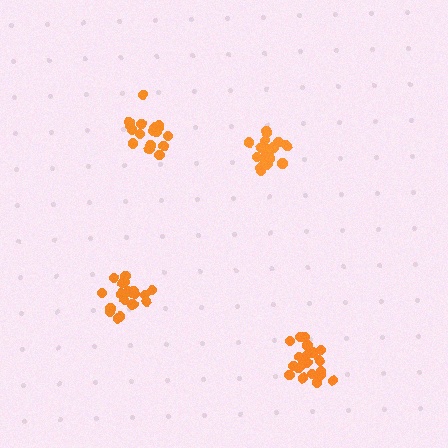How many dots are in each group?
Group 1: 21 dots, Group 2: 20 dots, Group 3: 21 dots, Group 4: 20 dots (82 total).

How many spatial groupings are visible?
There are 4 spatial groupings.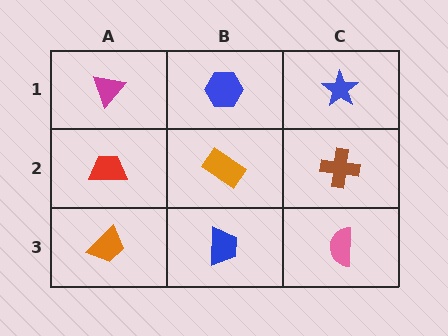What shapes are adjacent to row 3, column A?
A red trapezoid (row 2, column A), a blue trapezoid (row 3, column B).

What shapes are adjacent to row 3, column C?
A brown cross (row 2, column C), a blue trapezoid (row 3, column B).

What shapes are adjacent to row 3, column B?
An orange rectangle (row 2, column B), an orange trapezoid (row 3, column A), a pink semicircle (row 3, column C).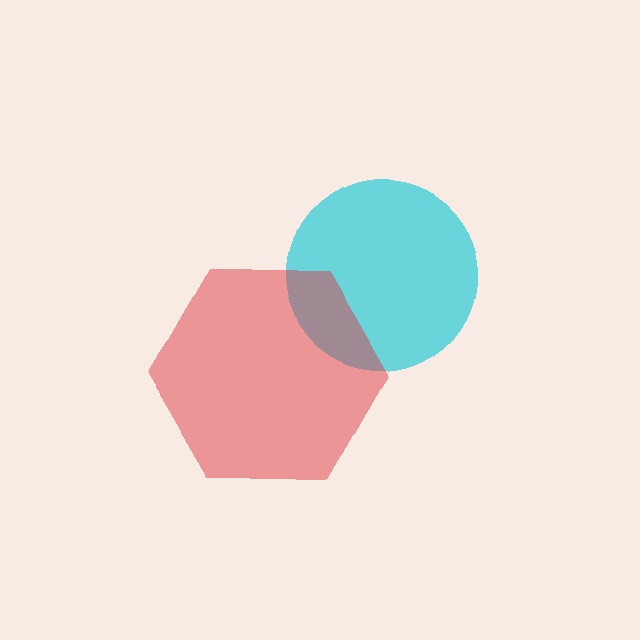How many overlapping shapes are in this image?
There are 2 overlapping shapes in the image.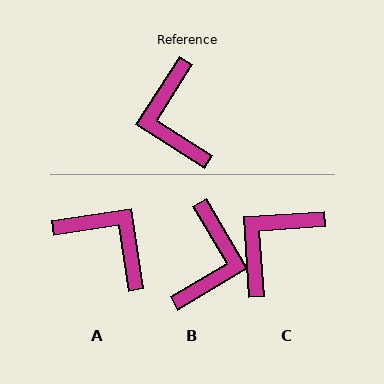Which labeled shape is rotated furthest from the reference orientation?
B, about 154 degrees away.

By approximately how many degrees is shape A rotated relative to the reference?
Approximately 139 degrees clockwise.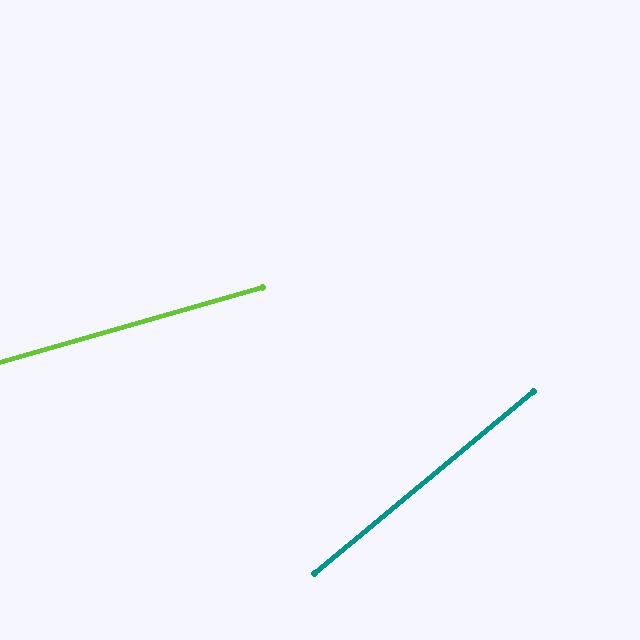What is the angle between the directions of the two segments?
Approximately 24 degrees.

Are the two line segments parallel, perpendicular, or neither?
Neither parallel nor perpendicular — they differ by about 24°.